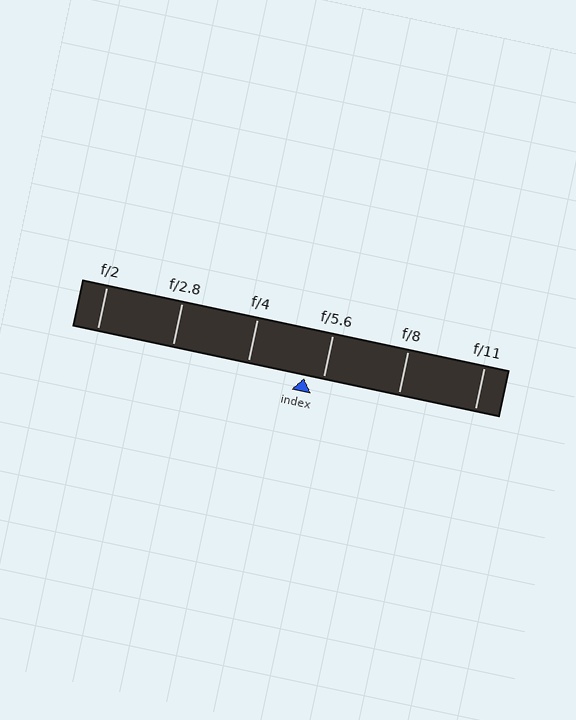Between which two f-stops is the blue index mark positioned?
The index mark is between f/4 and f/5.6.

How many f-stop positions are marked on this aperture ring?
There are 6 f-stop positions marked.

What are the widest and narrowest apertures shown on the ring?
The widest aperture shown is f/2 and the narrowest is f/11.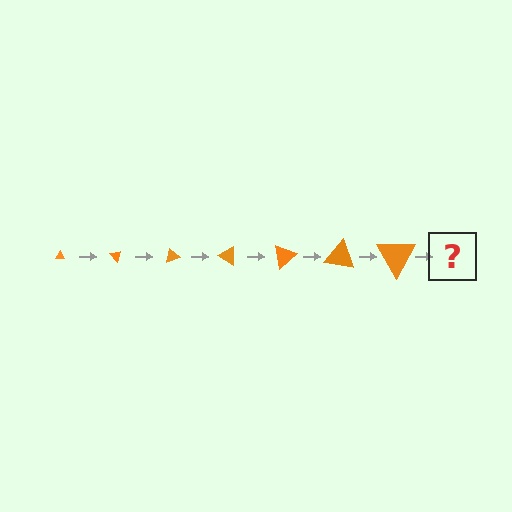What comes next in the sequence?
The next element should be a triangle, larger than the previous one and rotated 350 degrees from the start.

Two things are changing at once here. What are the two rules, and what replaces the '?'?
The two rules are that the triangle grows larger each step and it rotates 50 degrees each step. The '?' should be a triangle, larger than the previous one and rotated 350 degrees from the start.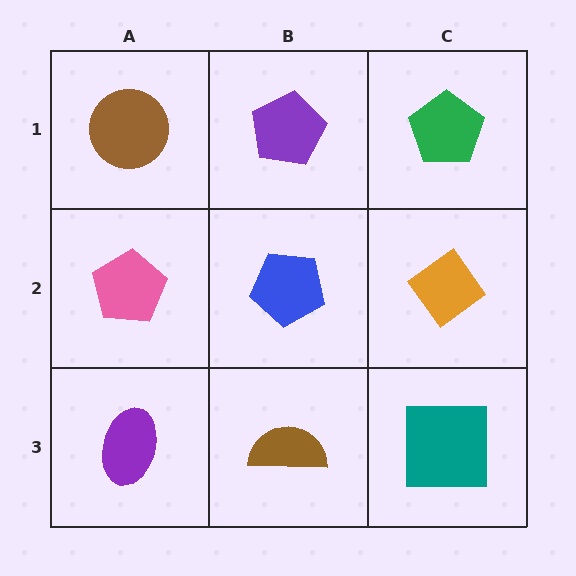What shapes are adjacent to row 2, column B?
A purple pentagon (row 1, column B), a brown semicircle (row 3, column B), a pink pentagon (row 2, column A), an orange diamond (row 2, column C).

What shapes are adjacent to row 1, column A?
A pink pentagon (row 2, column A), a purple pentagon (row 1, column B).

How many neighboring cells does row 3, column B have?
3.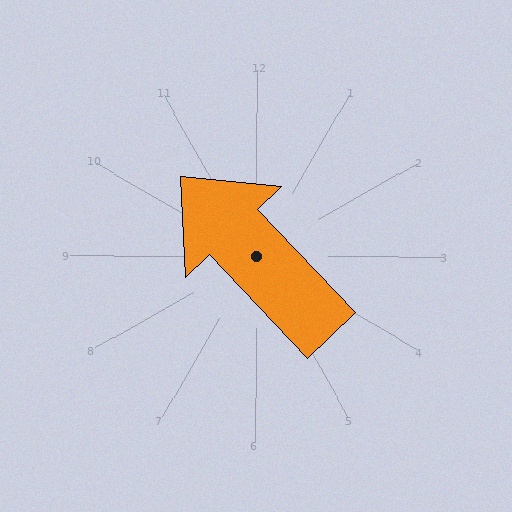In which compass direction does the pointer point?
Northwest.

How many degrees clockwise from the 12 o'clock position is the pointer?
Approximately 316 degrees.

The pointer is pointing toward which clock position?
Roughly 11 o'clock.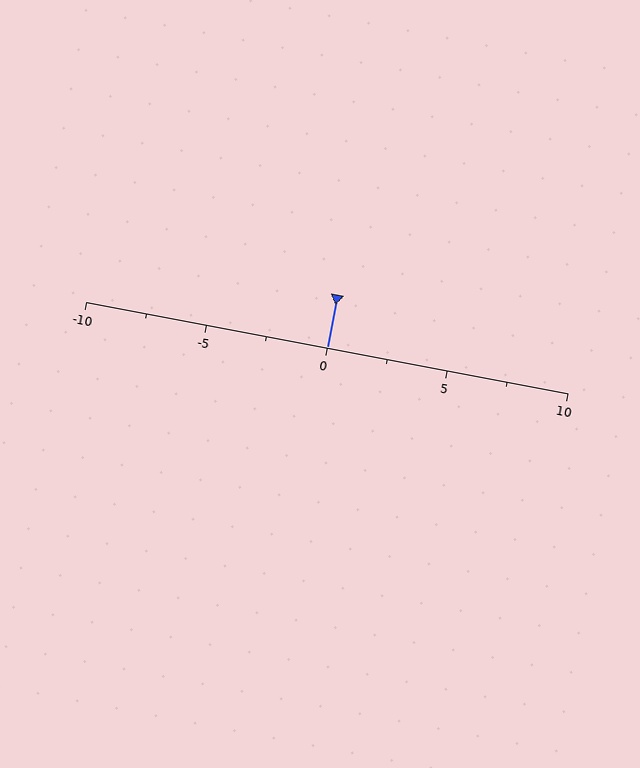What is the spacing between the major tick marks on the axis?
The major ticks are spaced 5 apart.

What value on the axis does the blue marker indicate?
The marker indicates approximately 0.